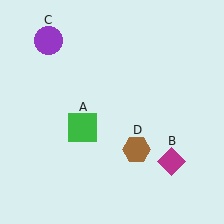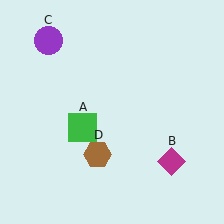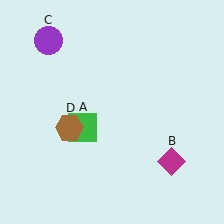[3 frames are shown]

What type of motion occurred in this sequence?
The brown hexagon (object D) rotated clockwise around the center of the scene.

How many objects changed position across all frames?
1 object changed position: brown hexagon (object D).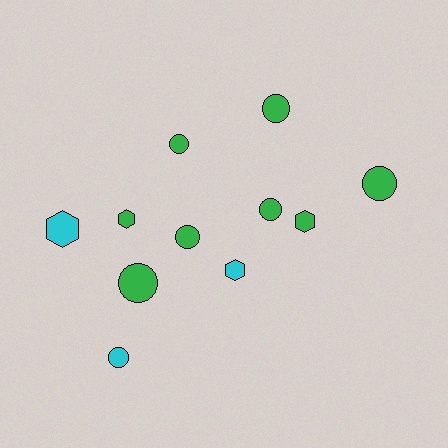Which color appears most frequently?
Green, with 8 objects.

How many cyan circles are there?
There is 1 cyan circle.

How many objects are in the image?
There are 11 objects.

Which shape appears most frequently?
Circle, with 7 objects.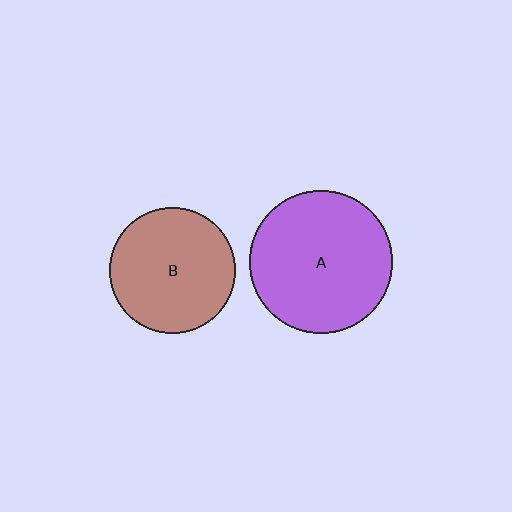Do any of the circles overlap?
No, none of the circles overlap.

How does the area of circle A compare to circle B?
Approximately 1.3 times.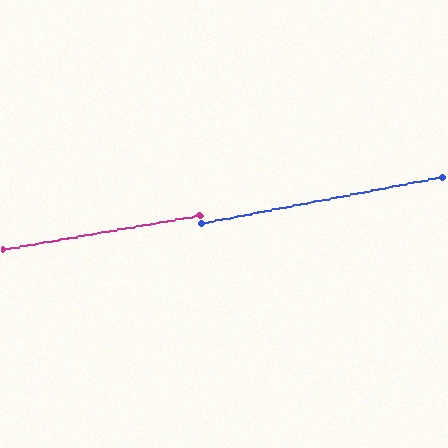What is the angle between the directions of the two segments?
Approximately 1 degree.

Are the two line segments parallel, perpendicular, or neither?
Parallel — their directions differ by only 1.1°.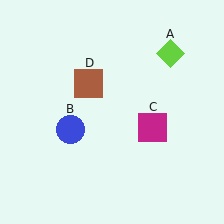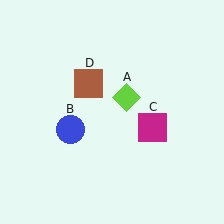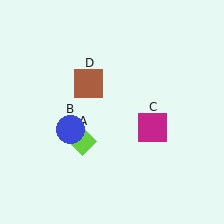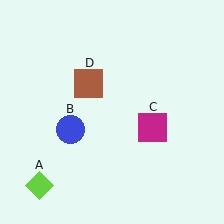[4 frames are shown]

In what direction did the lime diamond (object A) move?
The lime diamond (object A) moved down and to the left.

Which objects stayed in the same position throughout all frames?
Blue circle (object B) and magenta square (object C) and brown square (object D) remained stationary.